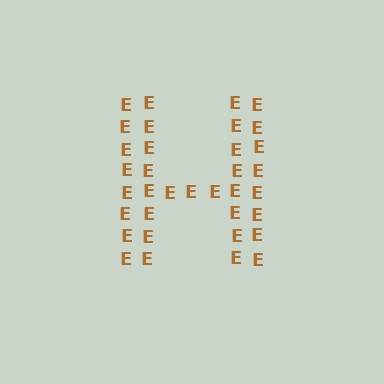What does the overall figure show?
The overall figure shows the letter H.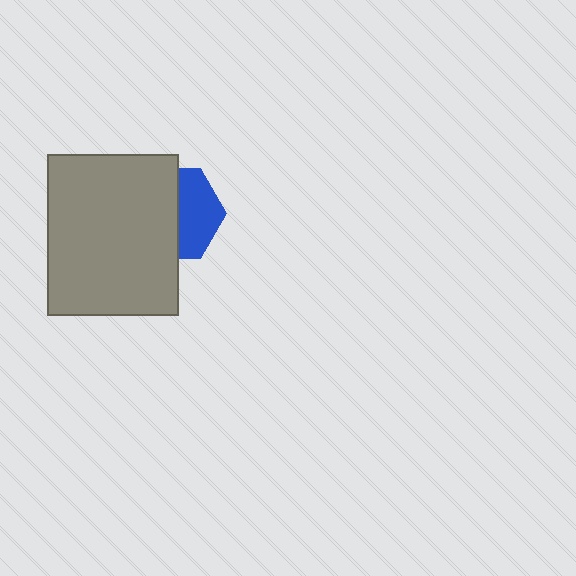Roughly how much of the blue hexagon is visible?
A small part of it is visible (roughly 44%).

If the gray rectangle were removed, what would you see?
You would see the complete blue hexagon.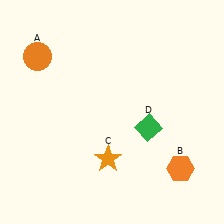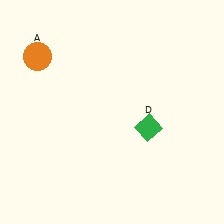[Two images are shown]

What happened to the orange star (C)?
The orange star (C) was removed in Image 2. It was in the bottom-left area of Image 1.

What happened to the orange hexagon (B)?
The orange hexagon (B) was removed in Image 2. It was in the bottom-right area of Image 1.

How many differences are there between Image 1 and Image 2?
There are 2 differences between the two images.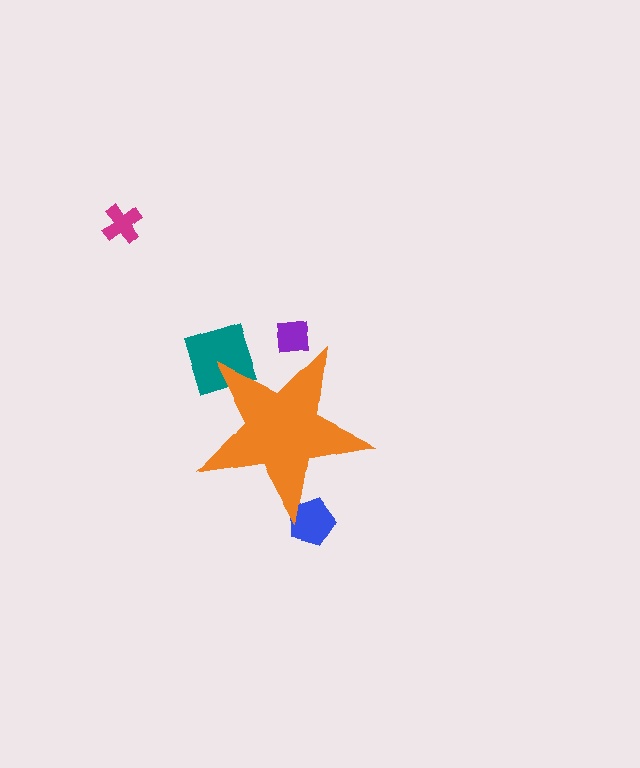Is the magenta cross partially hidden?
No, the magenta cross is fully visible.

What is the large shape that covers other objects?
An orange star.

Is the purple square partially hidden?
Yes, the purple square is partially hidden behind the orange star.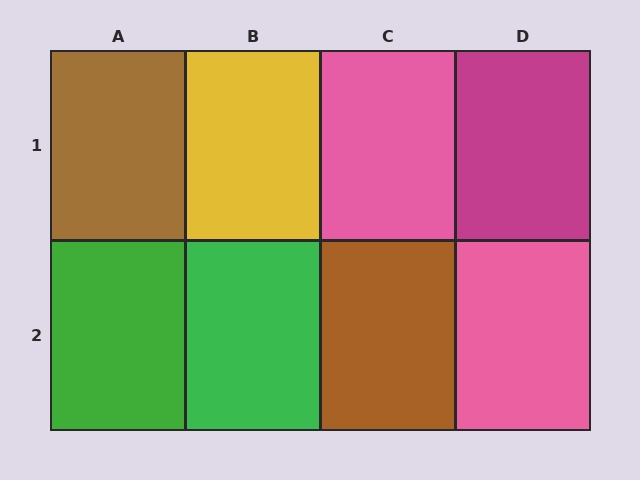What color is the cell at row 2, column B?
Green.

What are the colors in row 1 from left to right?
Brown, yellow, pink, magenta.